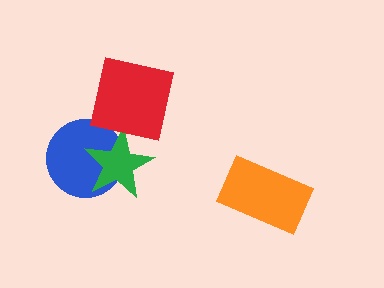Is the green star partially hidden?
No, no other shape covers it.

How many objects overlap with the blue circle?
1 object overlaps with the blue circle.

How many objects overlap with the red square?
0 objects overlap with the red square.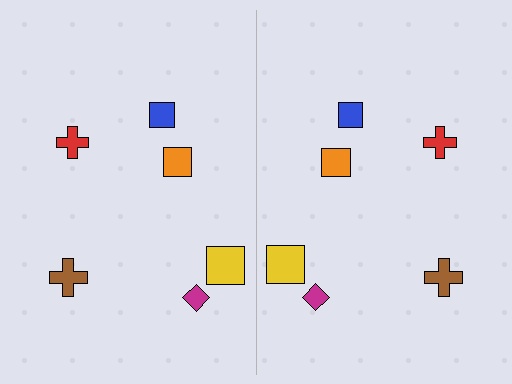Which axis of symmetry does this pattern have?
The pattern has a vertical axis of symmetry running through the center of the image.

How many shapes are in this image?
There are 12 shapes in this image.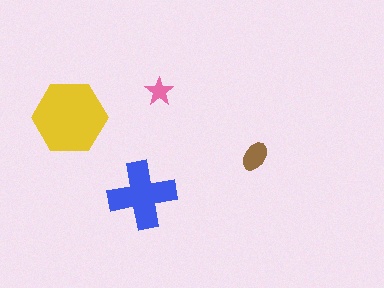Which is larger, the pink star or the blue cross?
The blue cross.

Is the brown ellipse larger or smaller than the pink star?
Larger.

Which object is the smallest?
The pink star.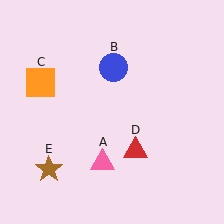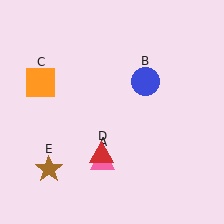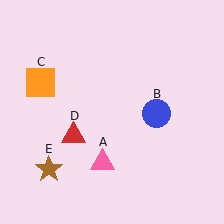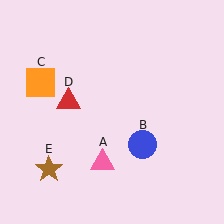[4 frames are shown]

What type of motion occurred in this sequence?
The blue circle (object B), red triangle (object D) rotated clockwise around the center of the scene.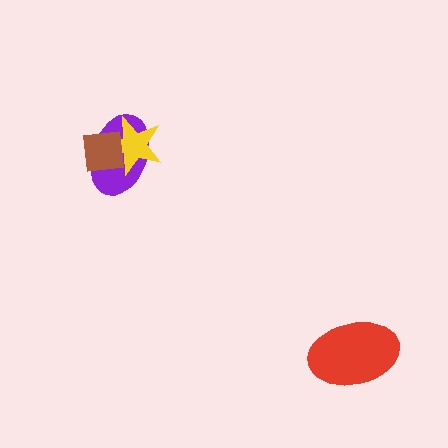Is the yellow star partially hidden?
Yes, it is partially covered by another shape.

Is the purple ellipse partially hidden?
Yes, it is partially covered by another shape.